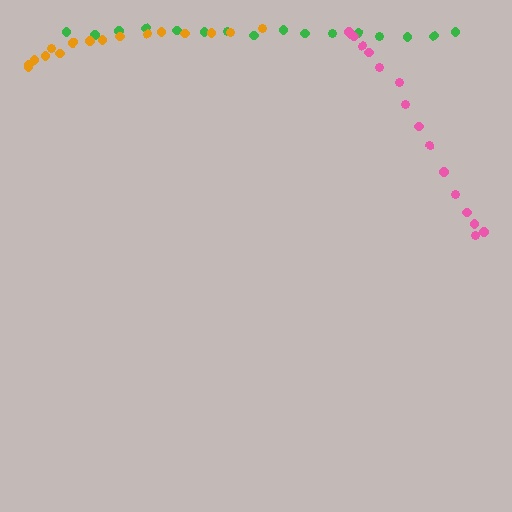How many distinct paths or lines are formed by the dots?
There are 3 distinct paths.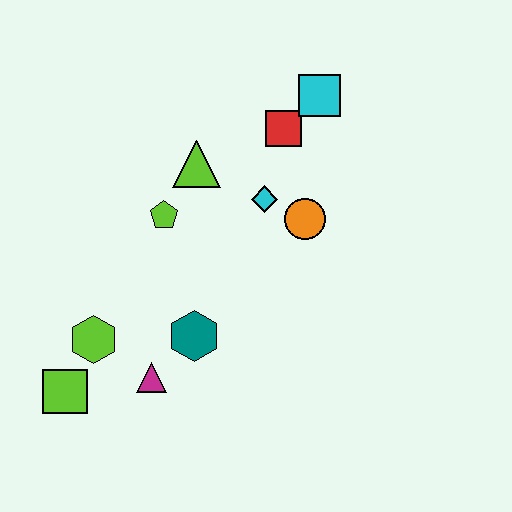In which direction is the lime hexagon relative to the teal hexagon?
The lime hexagon is to the left of the teal hexagon.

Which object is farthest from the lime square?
The cyan square is farthest from the lime square.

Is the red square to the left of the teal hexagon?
No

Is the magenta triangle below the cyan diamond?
Yes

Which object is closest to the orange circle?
The cyan diamond is closest to the orange circle.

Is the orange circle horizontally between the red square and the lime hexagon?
No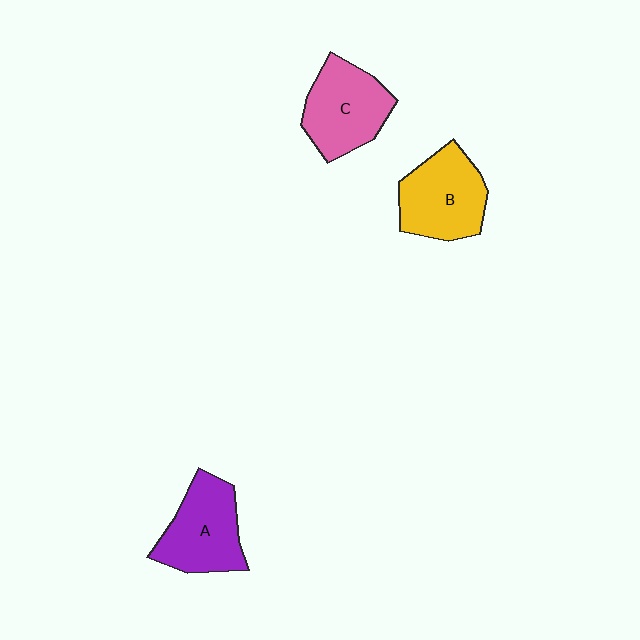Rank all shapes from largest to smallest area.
From largest to smallest: B (yellow), C (pink), A (purple).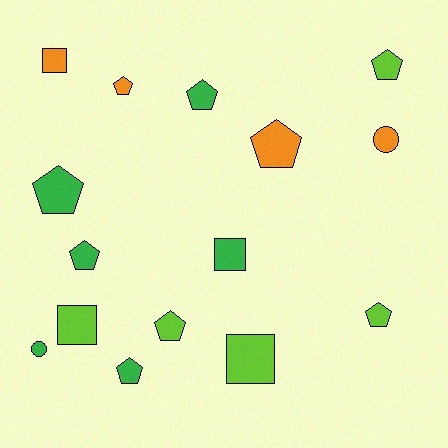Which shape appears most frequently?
Pentagon, with 9 objects.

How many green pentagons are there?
There are 4 green pentagons.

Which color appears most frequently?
Green, with 6 objects.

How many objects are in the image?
There are 15 objects.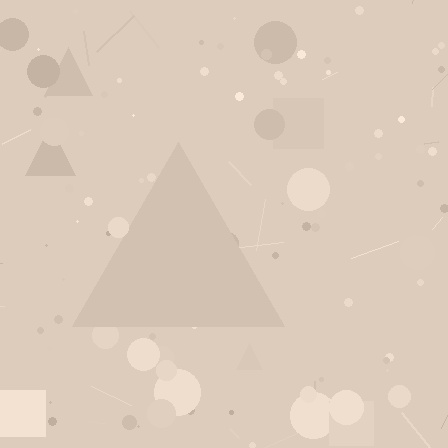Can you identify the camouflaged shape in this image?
The camouflaged shape is a triangle.